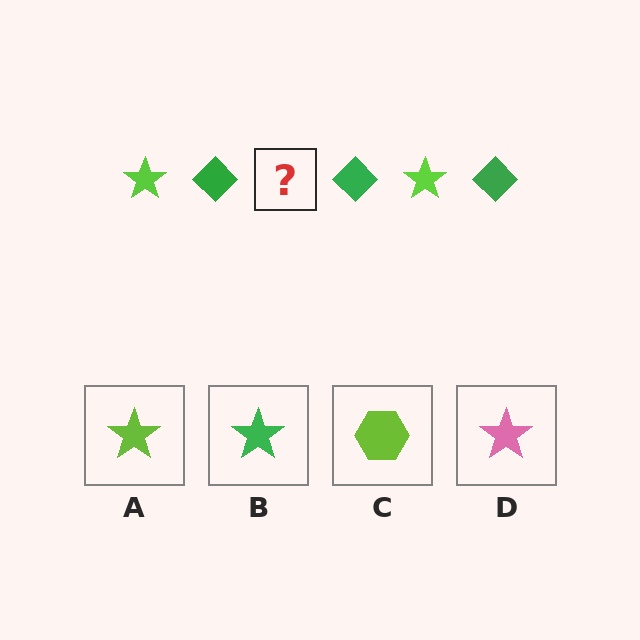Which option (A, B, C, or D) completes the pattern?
A.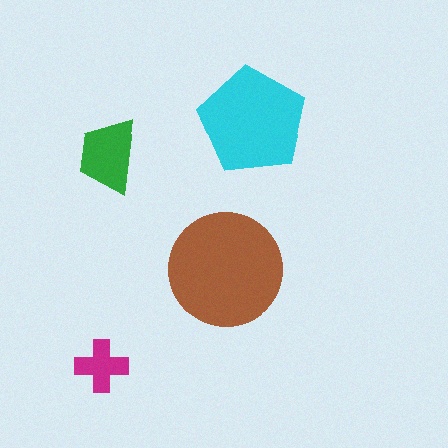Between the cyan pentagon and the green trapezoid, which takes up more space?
The cyan pentagon.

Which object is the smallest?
The magenta cross.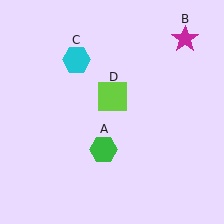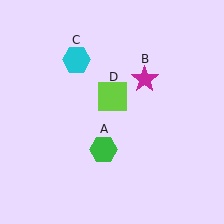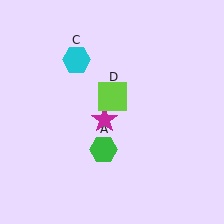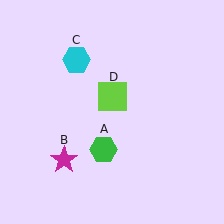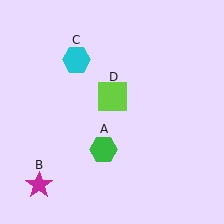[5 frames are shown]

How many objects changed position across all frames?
1 object changed position: magenta star (object B).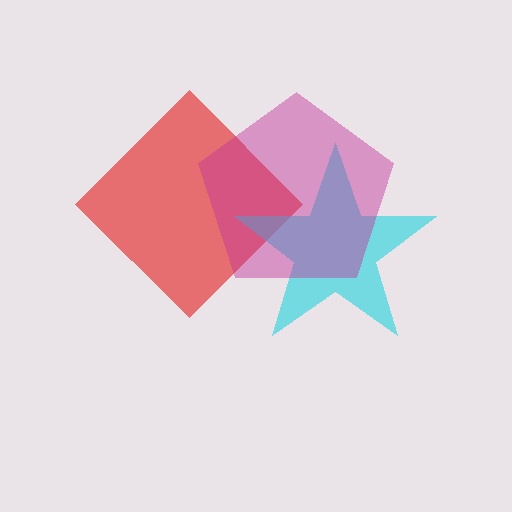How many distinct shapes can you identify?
There are 3 distinct shapes: a red diamond, a cyan star, a magenta pentagon.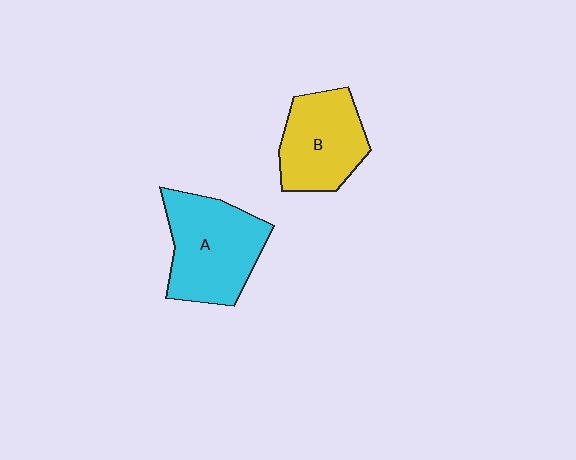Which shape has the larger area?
Shape A (cyan).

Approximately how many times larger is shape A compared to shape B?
Approximately 1.2 times.